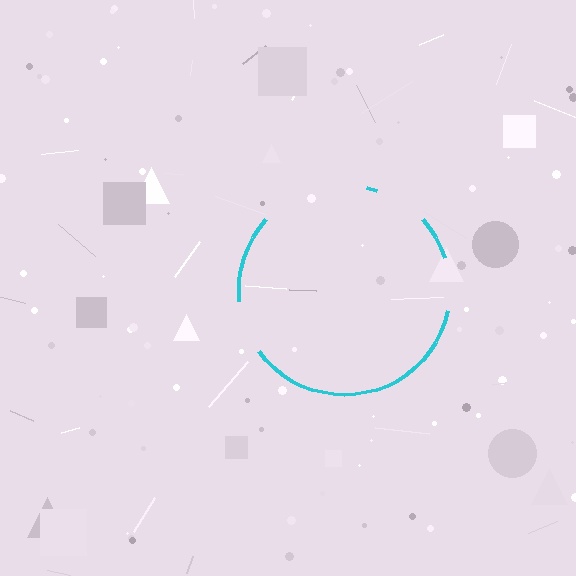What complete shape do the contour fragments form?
The contour fragments form a circle.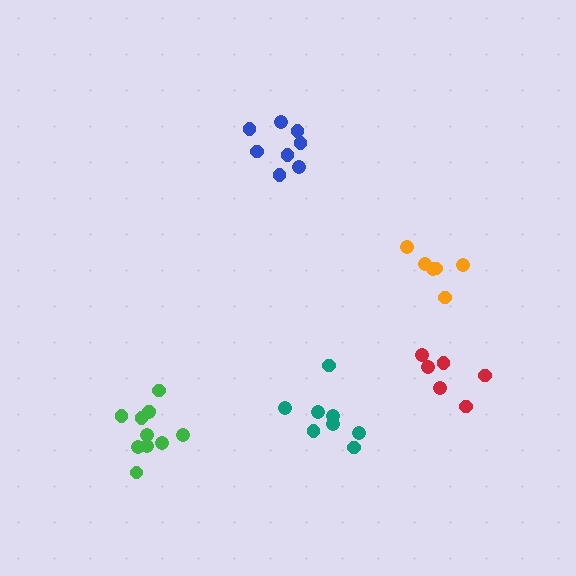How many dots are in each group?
Group 1: 6 dots, Group 2: 11 dots, Group 3: 8 dots, Group 4: 6 dots, Group 5: 8 dots (39 total).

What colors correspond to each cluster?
The clusters are colored: red, green, teal, orange, blue.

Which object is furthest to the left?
The green cluster is leftmost.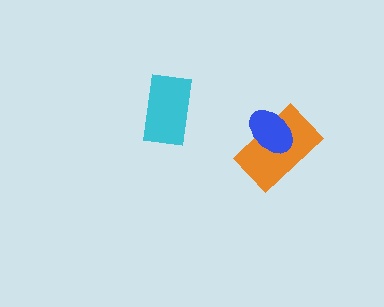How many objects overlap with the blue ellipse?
1 object overlaps with the blue ellipse.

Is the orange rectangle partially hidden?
Yes, it is partially covered by another shape.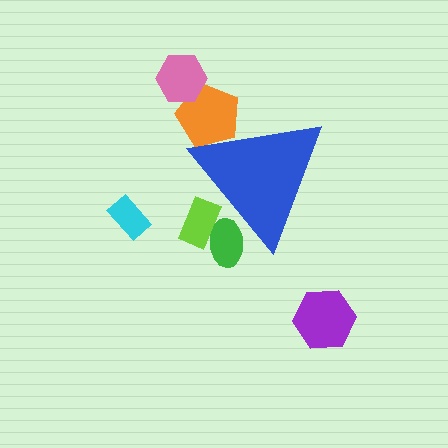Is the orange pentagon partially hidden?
Yes, the orange pentagon is partially hidden behind the blue triangle.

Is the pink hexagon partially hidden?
No, the pink hexagon is fully visible.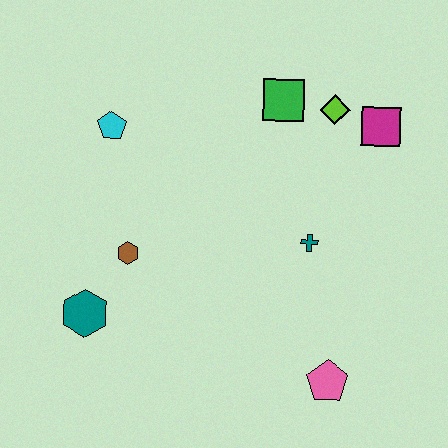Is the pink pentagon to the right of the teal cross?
Yes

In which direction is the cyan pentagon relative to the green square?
The cyan pentagon is to the left of the green square.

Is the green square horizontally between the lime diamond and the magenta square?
No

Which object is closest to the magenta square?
The lime diamond is closest to the magenta square.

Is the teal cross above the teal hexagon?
Yes